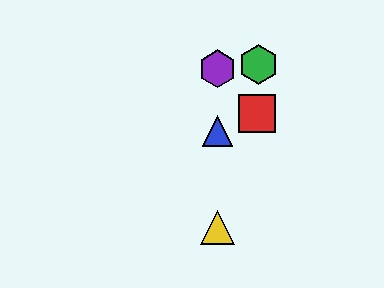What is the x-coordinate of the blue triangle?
The blue triangle is at x≈218.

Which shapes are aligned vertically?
The blue triangle, the yellow triangle, the purple hexagon are aligned vertically.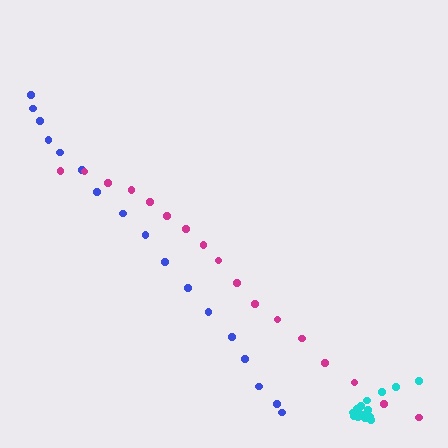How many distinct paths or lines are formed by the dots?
There are 3 distinct paths.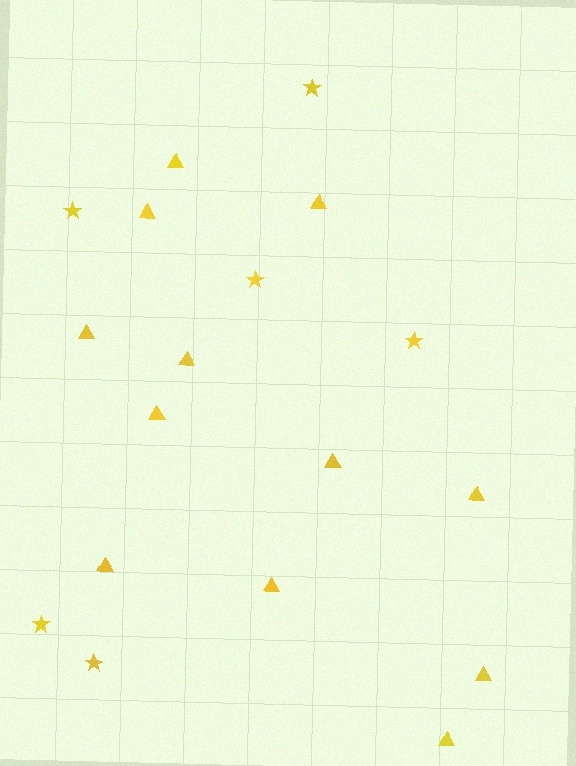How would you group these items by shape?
There are 2 groups: one group of stars (6) and one group of triangles (12).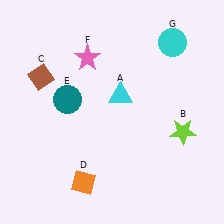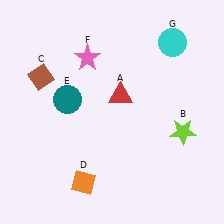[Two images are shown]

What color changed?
The triangle (A) changed from cyan in Image 1 to red in Image 2.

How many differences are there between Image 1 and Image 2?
There is 1 difference between the two images.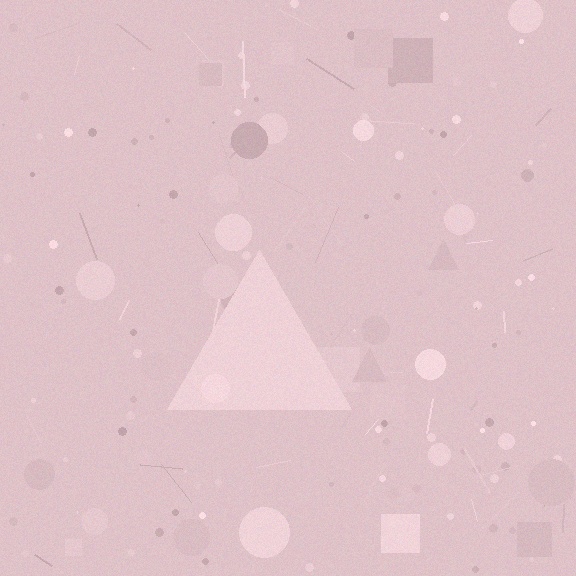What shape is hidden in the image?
A triangle is hidden in the image.